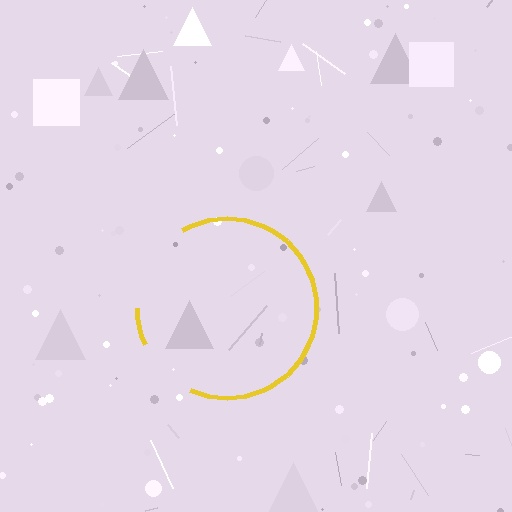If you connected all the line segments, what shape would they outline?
They would outline a circle.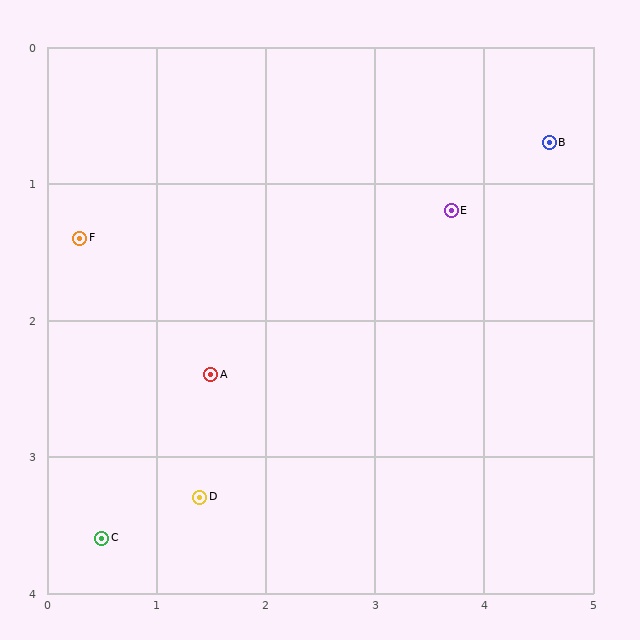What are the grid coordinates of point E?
Point E is at approximately (3.7, 1.2).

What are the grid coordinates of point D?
Point D is at approximately (1.4, 3.3).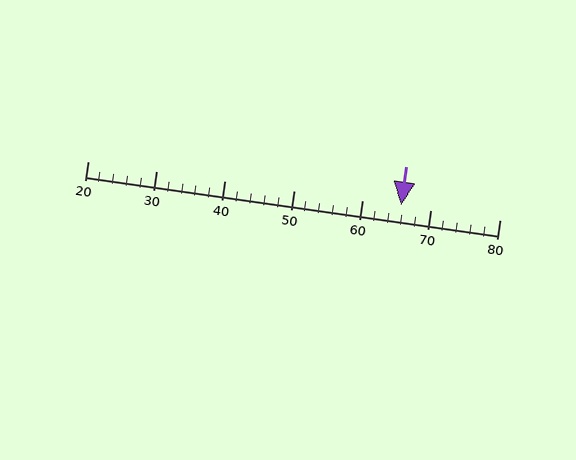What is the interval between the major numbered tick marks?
The major tick marks are spaced 10 units apart.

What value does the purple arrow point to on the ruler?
The purple arrow points to approximately 66.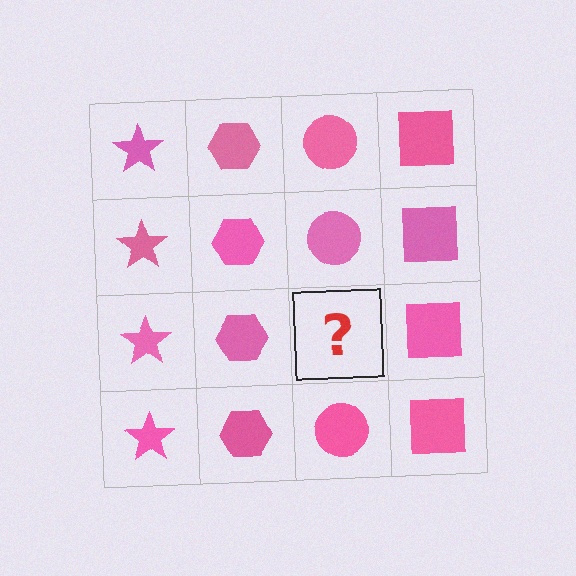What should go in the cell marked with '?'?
The missing cell should contain a pink circle.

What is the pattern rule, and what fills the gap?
The rule is that each column has a consistent shape. The gap should be filled with a pink circle.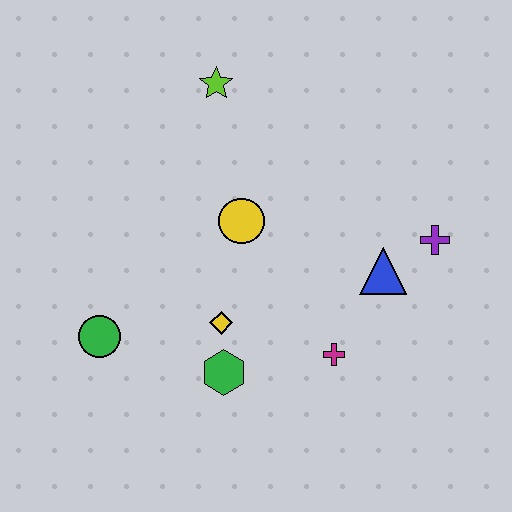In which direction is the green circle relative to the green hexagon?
The green circle is to the left of the green hexagon.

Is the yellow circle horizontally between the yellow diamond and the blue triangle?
Yes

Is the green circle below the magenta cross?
No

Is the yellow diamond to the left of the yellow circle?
Yes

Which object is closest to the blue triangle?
The purple cross is closest to the blue triangle.